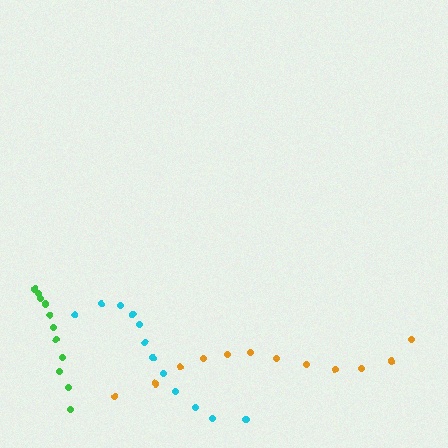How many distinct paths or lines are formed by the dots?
There are 3 distinct paths.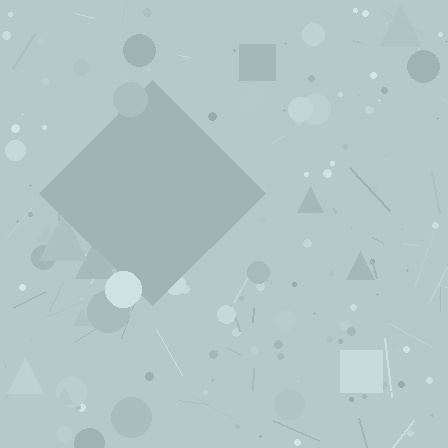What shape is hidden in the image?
A diamond is hidden in the image.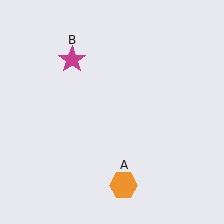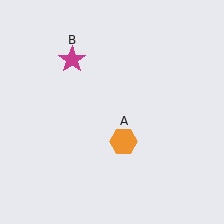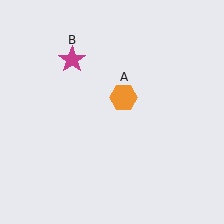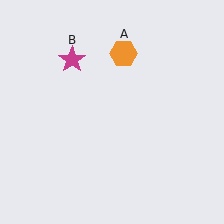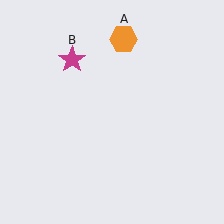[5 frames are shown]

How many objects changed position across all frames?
1 object changed position: orange hexagon (object A).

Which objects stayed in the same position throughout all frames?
Magenta star (object B) remained stationary.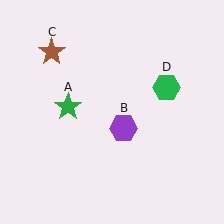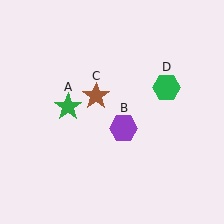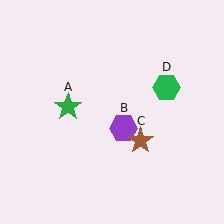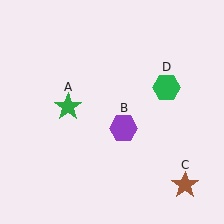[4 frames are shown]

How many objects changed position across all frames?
1 object changed position: brown star (object C).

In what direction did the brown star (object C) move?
The brown star (object C) moved down and to the right.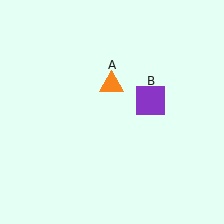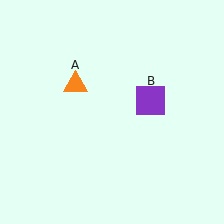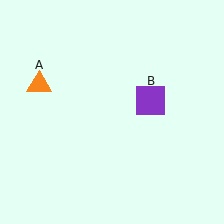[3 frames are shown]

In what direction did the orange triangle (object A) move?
The orange triangle (object A) moved left.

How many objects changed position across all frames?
1 object changed position: orange triangle (object A).